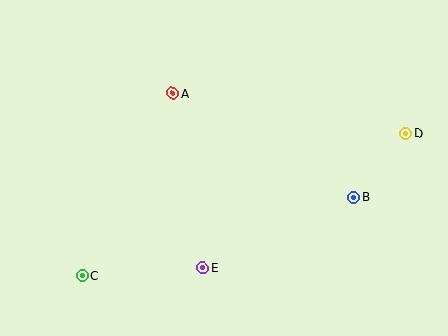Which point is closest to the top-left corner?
Point A is closest to the top-left corner.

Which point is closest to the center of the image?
Point A at (173, 93) is closest to the center.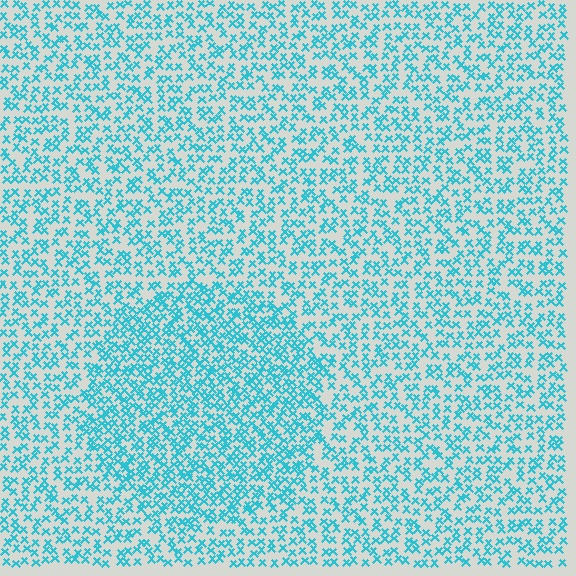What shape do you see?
I see a circle.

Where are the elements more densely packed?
The elements are more densely packed inside the circle boundary.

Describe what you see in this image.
The image contains small cyan elements arranged at two different densities. A circle-shaped region is visible where the elements are more densely packed than the surrounding area.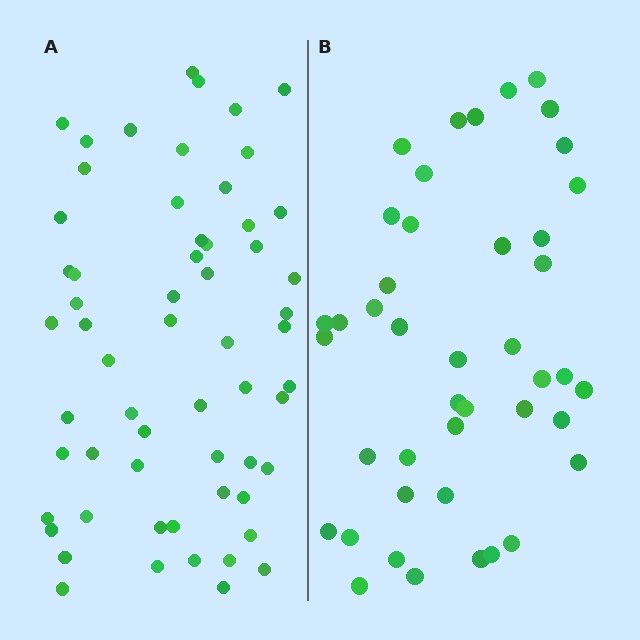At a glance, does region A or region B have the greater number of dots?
Region A (the left region) has more dots.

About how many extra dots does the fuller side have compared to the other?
Region A has approximately 15 more dots than region B.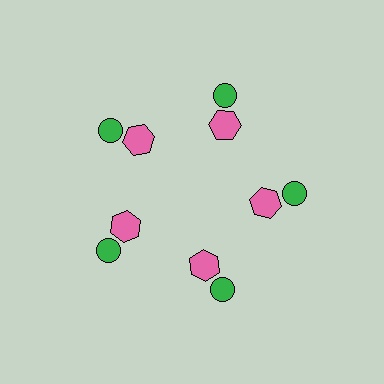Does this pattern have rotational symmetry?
Yes, this pattern has 5-fold rotational symmetry. It looks the same after rotating 72 degrees around the center.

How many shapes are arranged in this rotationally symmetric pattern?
There are 10 shapes, arranged in 5 groups of 2.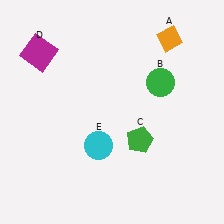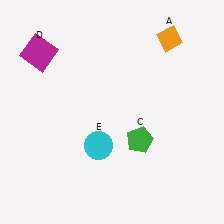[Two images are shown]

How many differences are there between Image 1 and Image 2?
There is 1 difference between the two images.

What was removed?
The green circle (B) was removed in Image 2.